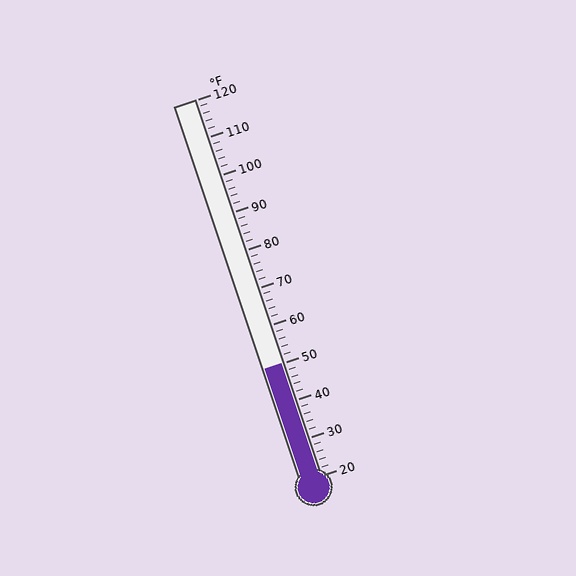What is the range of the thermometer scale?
The thermometer scale ranges from 20°F to 120°F.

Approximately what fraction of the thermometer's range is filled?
The thermometer is filled to approximately 30% of its range.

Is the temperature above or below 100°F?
The temperature is below 100°F.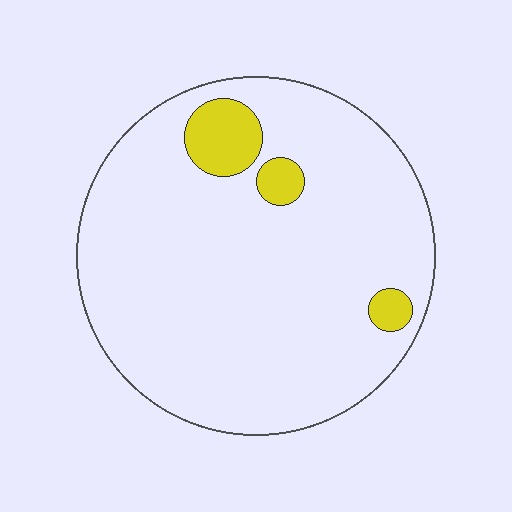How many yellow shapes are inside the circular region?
3.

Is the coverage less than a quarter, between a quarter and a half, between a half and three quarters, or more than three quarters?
Less than a quarter.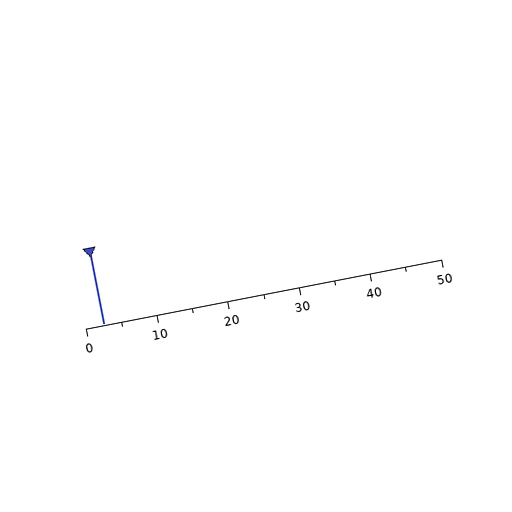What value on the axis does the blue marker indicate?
The marker indicates approximately 2.5.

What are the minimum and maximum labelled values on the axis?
The axis runs from 0 to 50.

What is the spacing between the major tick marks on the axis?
The major ticks are spaced 10 apart.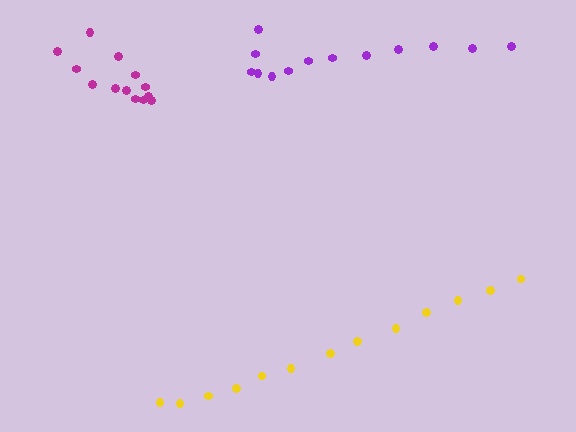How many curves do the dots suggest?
There are 3 distinct paths.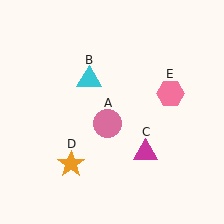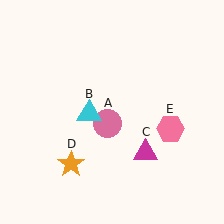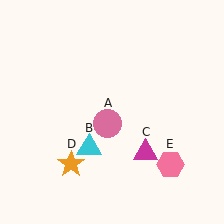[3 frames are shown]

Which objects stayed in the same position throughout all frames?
Pink circle (object A) and magenta triangle (object C) and orange star (object D) remained stationary.